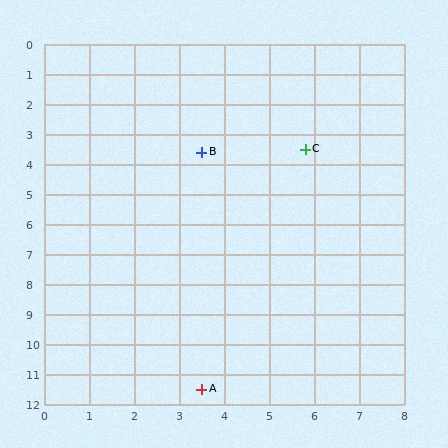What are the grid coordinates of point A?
Point A is at approximately (3.5, 11.5).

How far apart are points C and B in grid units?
Points C and B are about 2.3 grid units apart.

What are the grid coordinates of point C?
Point C is at approximately (5.8, 3.5).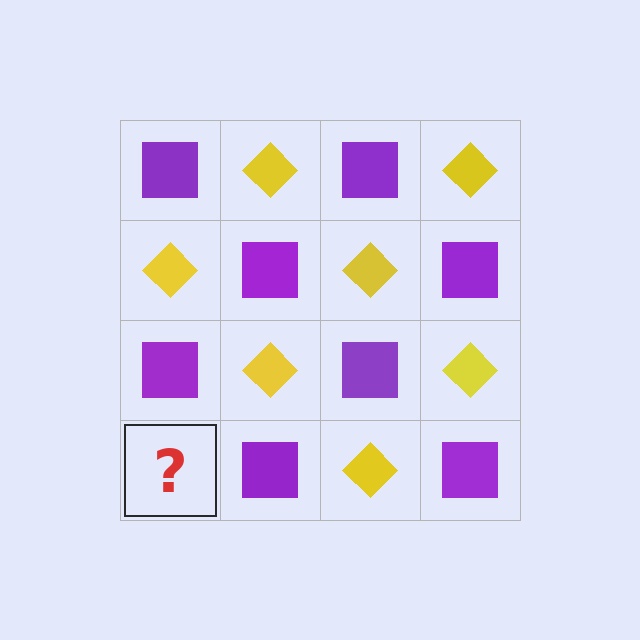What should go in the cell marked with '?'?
The missing cell should contain a yellow diamond.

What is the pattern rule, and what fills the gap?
The rule is that it alternates purple square and yellow diamond in a checkerboard pattern. The gap should be filled with a yellow diamond.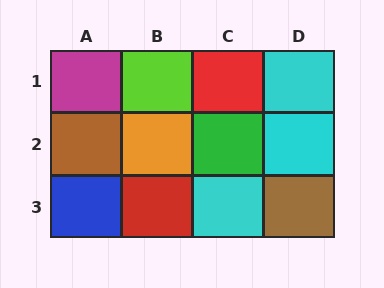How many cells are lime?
1 cell is lime.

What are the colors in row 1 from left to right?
Magenta, lime, red, cyan.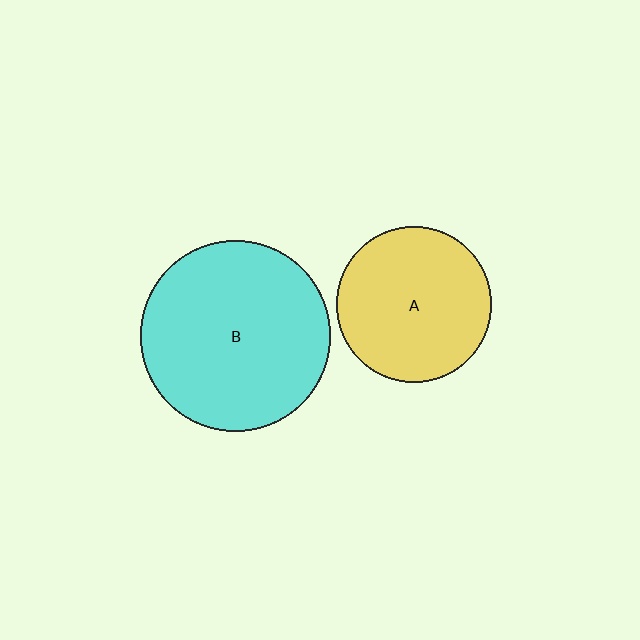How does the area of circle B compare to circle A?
Approximately 1.5 times.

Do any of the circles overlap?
No, none of the circles overlap.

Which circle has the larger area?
Circle B (cyan).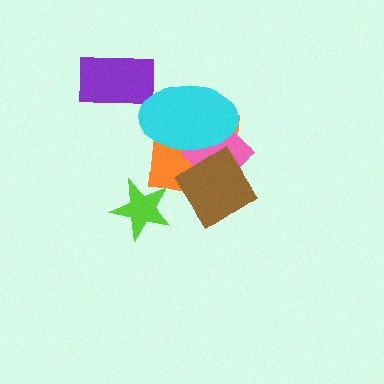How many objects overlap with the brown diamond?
3 objects overlap with the brown diamond.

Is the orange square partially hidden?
Yes, it is partially covered by another shape.